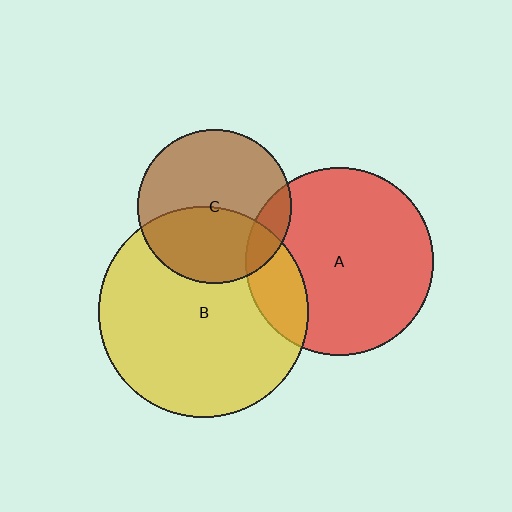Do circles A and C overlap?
Yes.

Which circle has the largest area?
Circle B (yellow).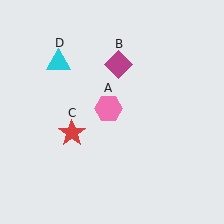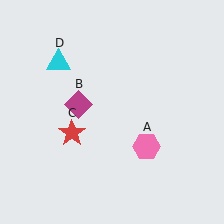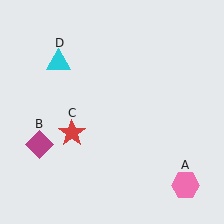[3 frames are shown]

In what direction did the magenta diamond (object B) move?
The magenta diamond (object B) moved down and to the left.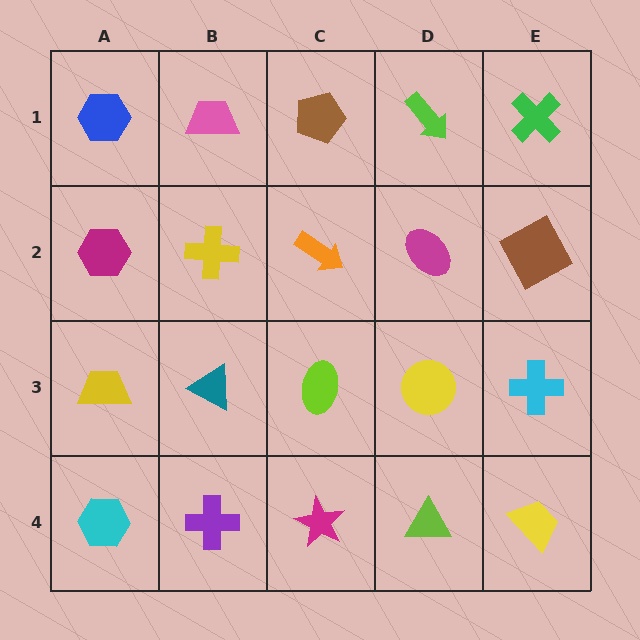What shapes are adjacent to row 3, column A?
A magenta hexagon (row 2, column A), a cyan hexagon (row 4, column A), a teal triangle (row 3, column B).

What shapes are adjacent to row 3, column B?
A yellow cross (row 2, column B), a purple cross (row 4, column B), a yellow trapezoid (row 3, column A), a lime ellipse (row 3, column C).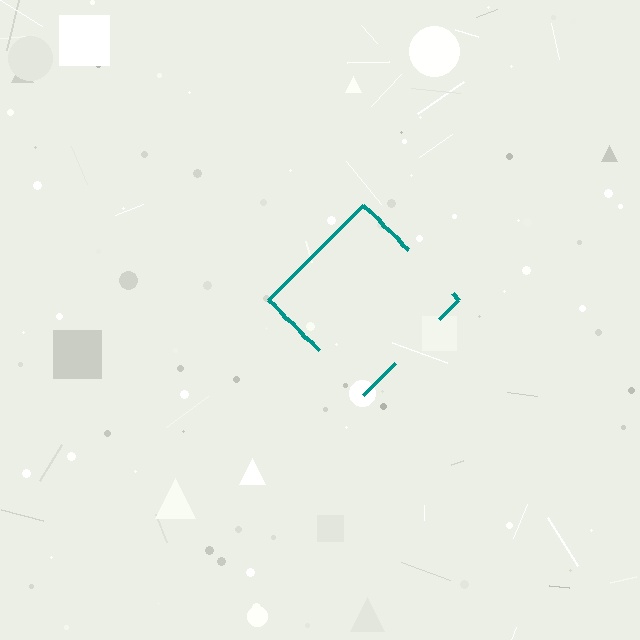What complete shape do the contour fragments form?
The contour fragments form a diamond.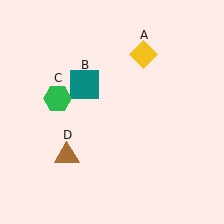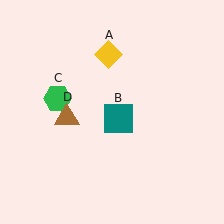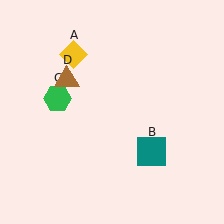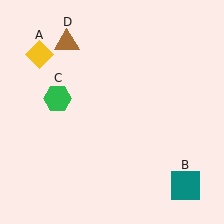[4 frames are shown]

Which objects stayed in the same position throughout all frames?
Green hexagon (object C) remained stationary.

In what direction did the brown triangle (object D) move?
The brown triangle (object D) moved up.